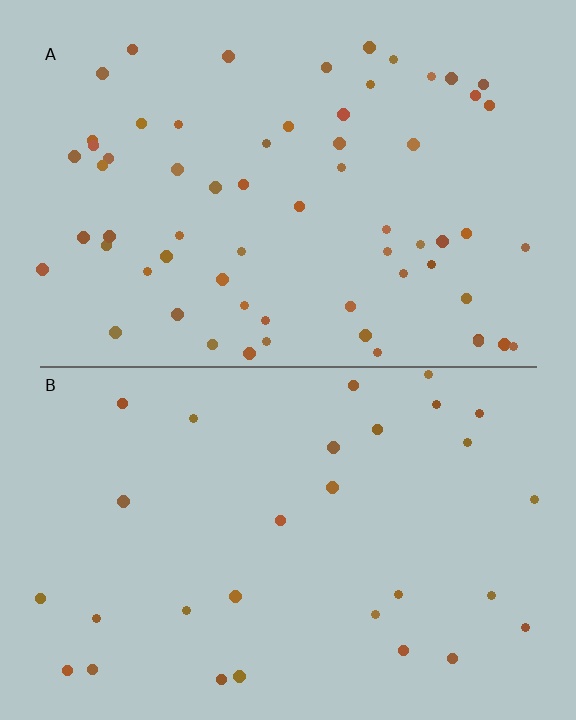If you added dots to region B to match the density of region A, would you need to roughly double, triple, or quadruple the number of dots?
Approximately double.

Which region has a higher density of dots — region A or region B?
A (the top).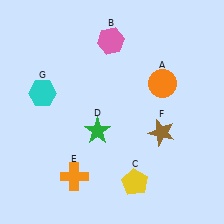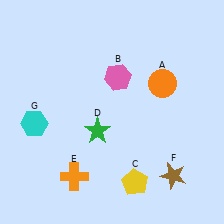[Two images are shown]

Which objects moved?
The objects that moved are: the pink hexagon (B), the brown star (F), the cyan hexagon (G).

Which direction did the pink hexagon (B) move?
The pink hexagon (B) moved down.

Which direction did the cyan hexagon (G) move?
The cyan hexagon (G) moved down.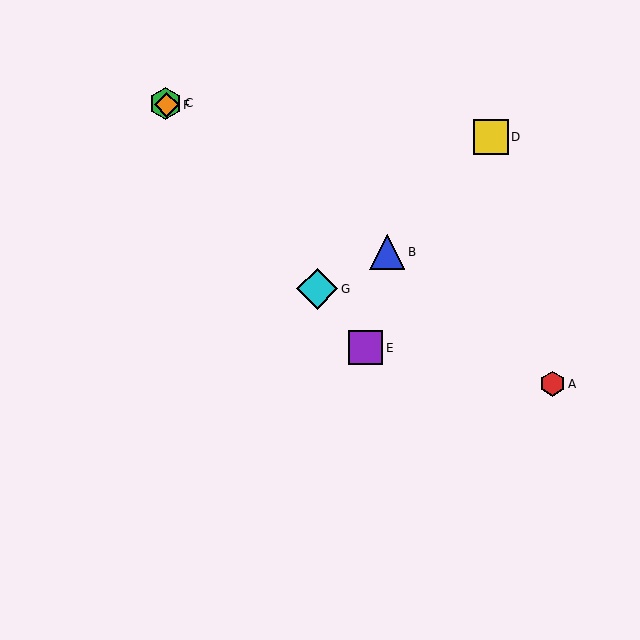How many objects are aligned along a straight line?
4 objects (C, E, F, G) are aligned along a straight line.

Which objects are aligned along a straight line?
Objects C, E, F, G are aligned along a straight line.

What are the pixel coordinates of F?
Object F is at (167, 105).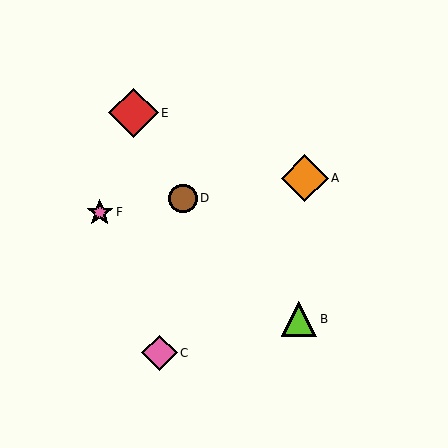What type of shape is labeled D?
Shape D is a brown circle.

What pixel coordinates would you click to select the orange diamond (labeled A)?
Click at (305, 178) to select the orange diamond A.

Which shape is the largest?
The red diamond (labeled E) is the largest.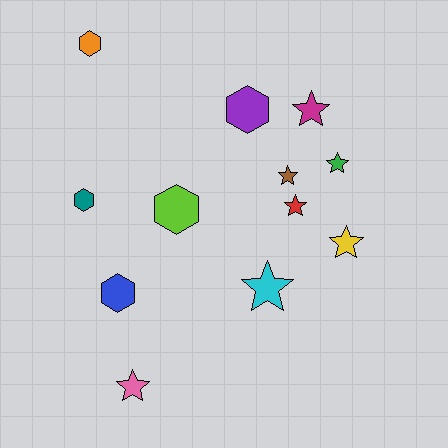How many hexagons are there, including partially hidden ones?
There are 5 hexagons.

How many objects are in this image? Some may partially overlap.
There are 12 objects.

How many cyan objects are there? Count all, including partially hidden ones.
There is 1 cyan object.